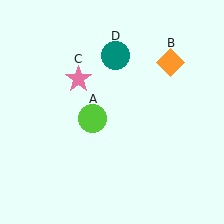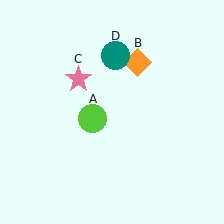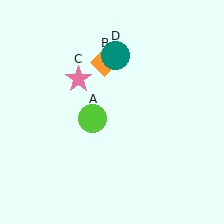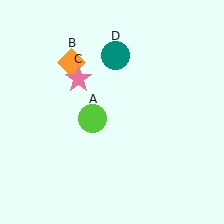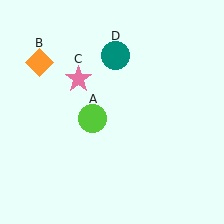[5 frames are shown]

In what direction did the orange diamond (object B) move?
The orange diamond (object B) moved left.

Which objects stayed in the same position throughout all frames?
Lime circle (object A) and pink star (object C) and teal circle (object D) remained stationary.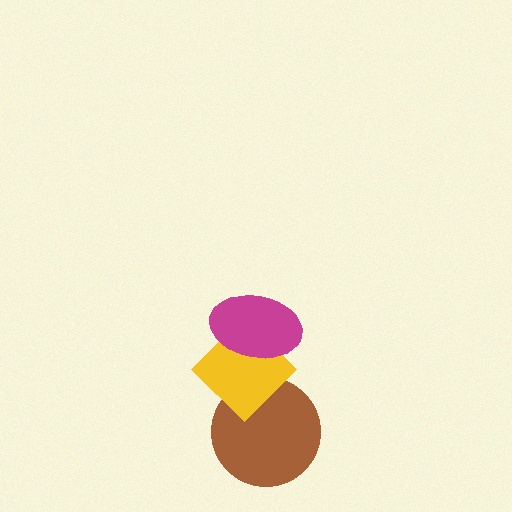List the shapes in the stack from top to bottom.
From top to bottom: the magenta ellipse, the yellow diamond, the brown circle.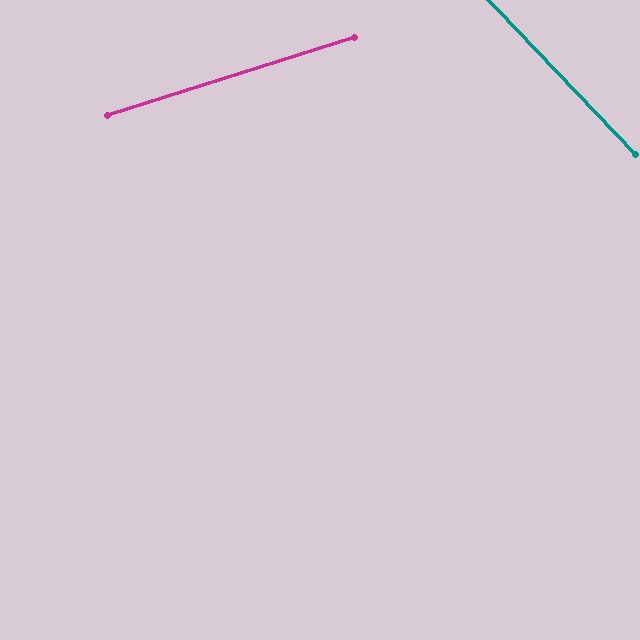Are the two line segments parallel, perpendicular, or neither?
Neither parallel nor perpendicular — they differ by about 64°.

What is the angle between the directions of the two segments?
Approximately 64 degrees.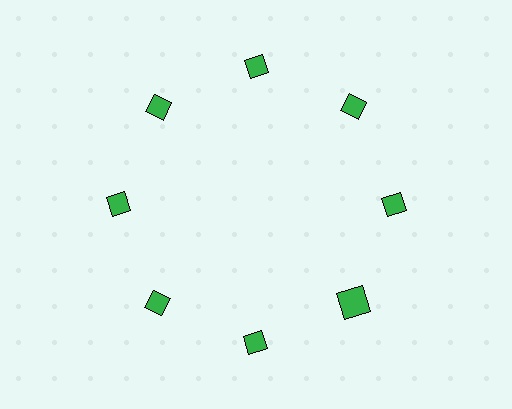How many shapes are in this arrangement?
There are 8 shapes arranged in a ring pattern.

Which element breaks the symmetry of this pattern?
The green square at roughly the 4 o'clock position breaks the symmetry. All other shapes are green diamonds.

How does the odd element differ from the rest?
It has a different shape: square instead of diamond.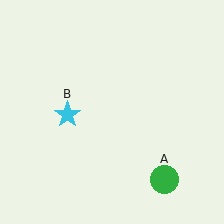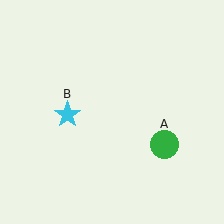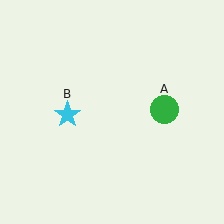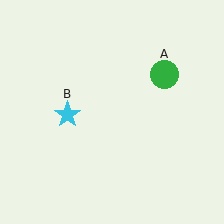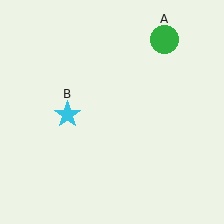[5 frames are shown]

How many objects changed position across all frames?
1 object changed position: green circle (object A).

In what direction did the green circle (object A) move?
The green circle (object A) moved up.